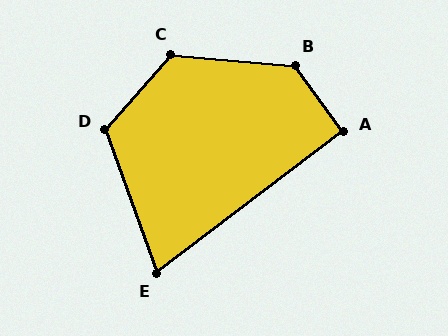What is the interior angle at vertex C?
Approximately 127 degrees (obtuse).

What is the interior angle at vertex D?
Approximately 119 degrees (obtuse).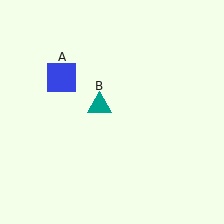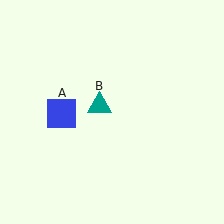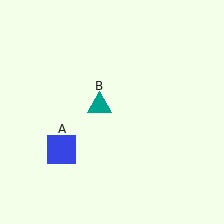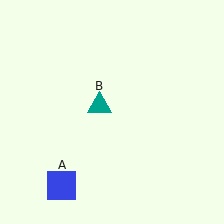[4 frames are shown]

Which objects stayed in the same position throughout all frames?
Teal triangle (object B) remained stationary.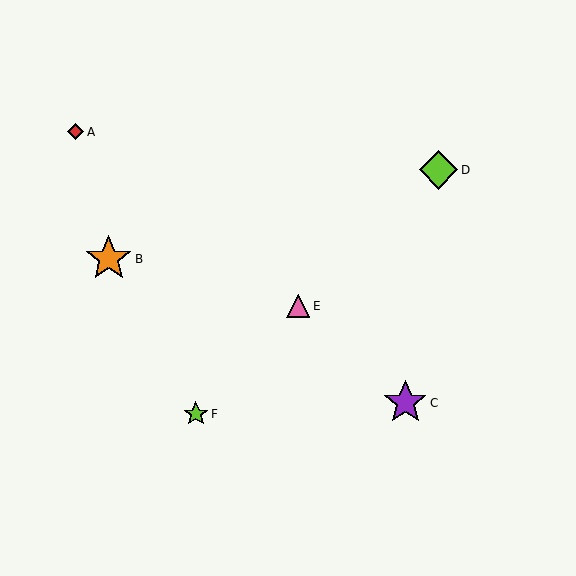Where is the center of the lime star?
The center of the lime star is at (196, 414).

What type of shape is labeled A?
Shape A is a red diamond.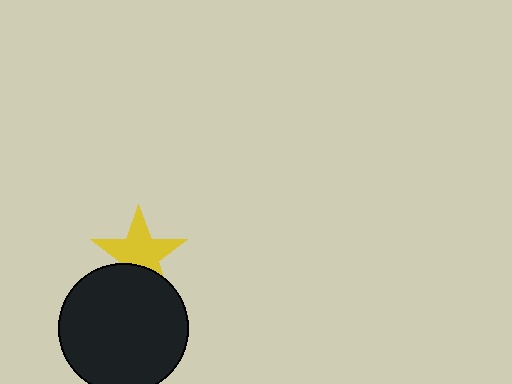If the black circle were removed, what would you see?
You would see the complete yellow star.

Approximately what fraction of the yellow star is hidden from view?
Roughly 31% of the yellow star is hidden behind the black circle.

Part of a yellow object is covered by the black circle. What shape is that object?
It is a star.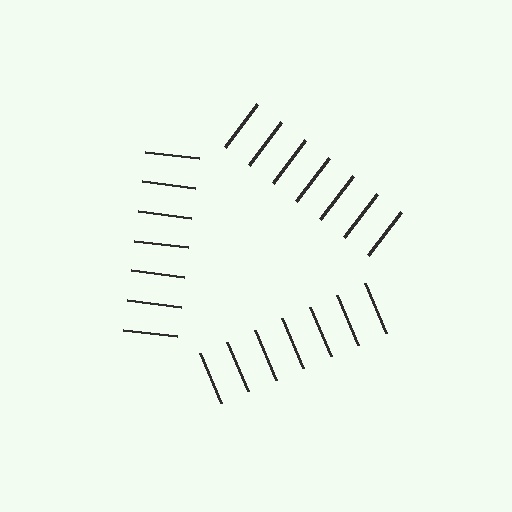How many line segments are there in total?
21 — 7 along each of the 3 edges.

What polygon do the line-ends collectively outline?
An illusory triangle — the line segments terminate on its edges but no continuous stroke is drawn.